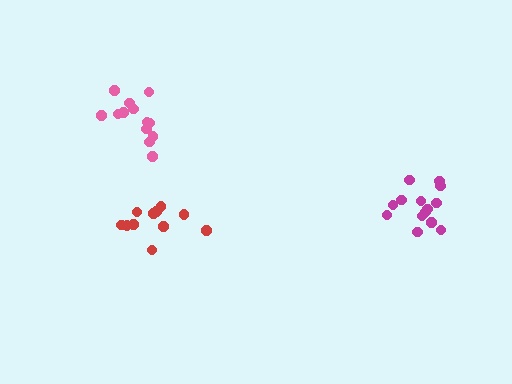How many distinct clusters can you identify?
There are 3 distinct clusters.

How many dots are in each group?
Group 1: 14 dots, Group 2: 11 dots, Group 3: 13 dots (38 total).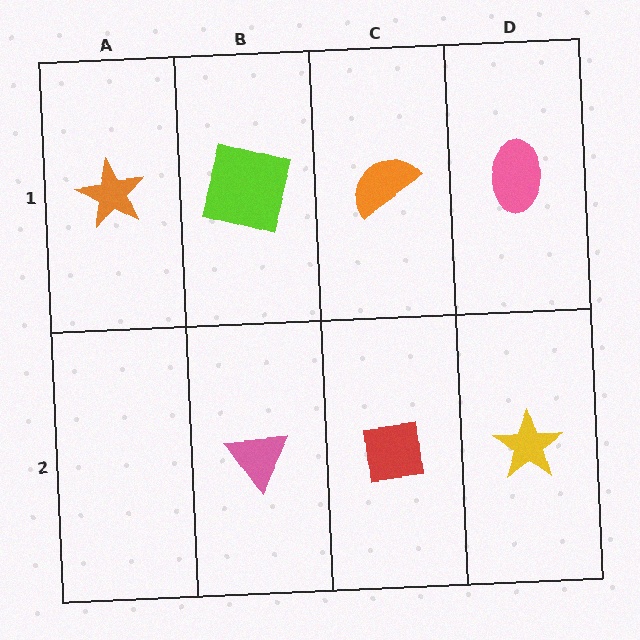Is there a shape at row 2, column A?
No, that cell is empty.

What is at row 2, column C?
A red square.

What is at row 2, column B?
A pink triangle.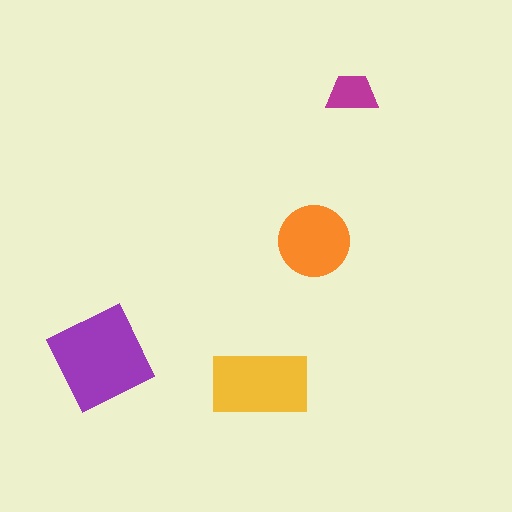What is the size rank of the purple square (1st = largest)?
1st.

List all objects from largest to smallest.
The purple square, the yellow rectangle, the orange circle, the magenta trapezoid.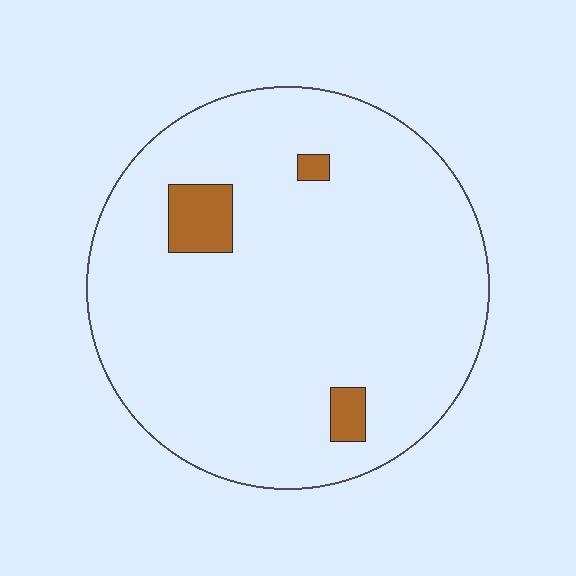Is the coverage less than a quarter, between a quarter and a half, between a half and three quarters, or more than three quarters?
Less than a quarter.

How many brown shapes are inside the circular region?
3.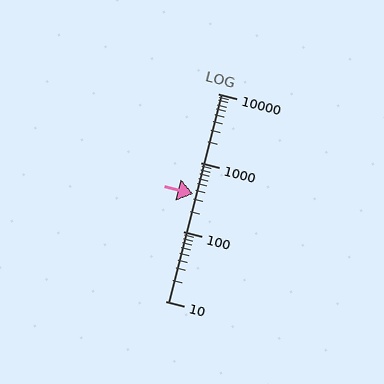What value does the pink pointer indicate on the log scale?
The pointer indicates approximately 350.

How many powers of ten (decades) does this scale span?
The scale spans 3 decades, from 10 to 10000.